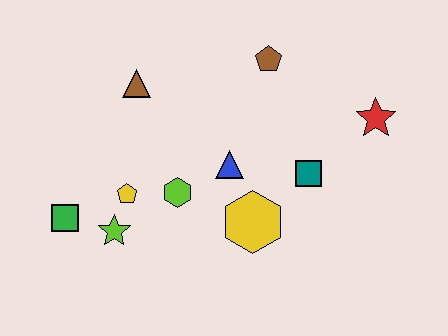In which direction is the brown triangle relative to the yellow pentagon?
The brown triangle is above the yellow pentagon.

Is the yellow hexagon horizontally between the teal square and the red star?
No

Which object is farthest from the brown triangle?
The red star is farthest from the brown triangle.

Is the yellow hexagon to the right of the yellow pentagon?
Yes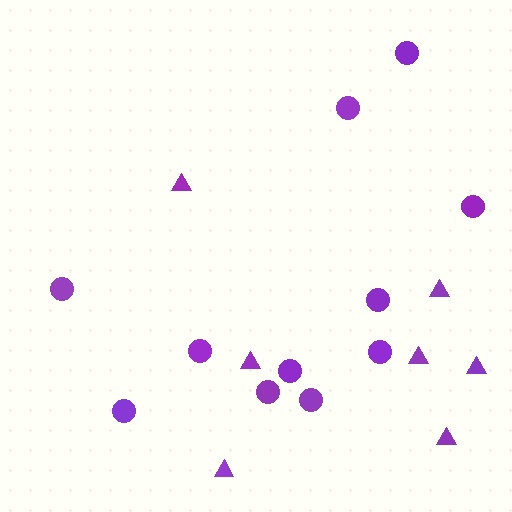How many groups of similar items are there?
There are 2 groups: one group of triangles (7) and one group of circles (11).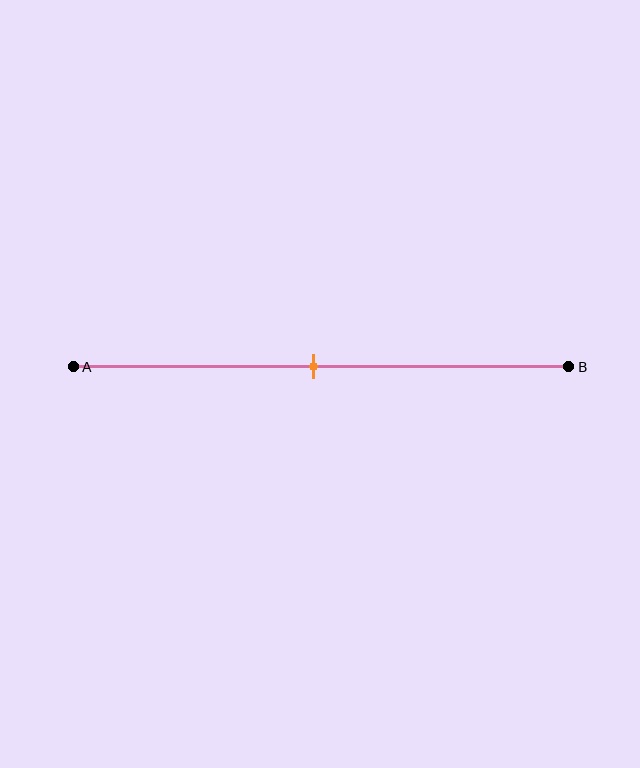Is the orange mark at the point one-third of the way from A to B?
No, the mark is at about 50% from A, not at the 33% one-third point.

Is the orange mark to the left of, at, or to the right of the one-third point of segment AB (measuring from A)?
The orange mark is to the right of the one-third point of segment AB.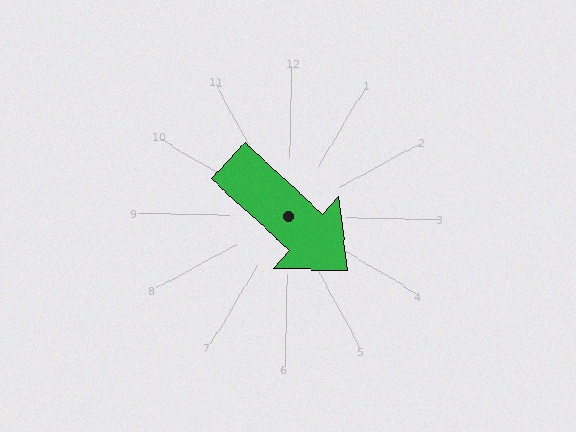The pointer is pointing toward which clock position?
Roughly 4 o'clock.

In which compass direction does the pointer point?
Southeast.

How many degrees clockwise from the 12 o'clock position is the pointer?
Approximately 131 degrees.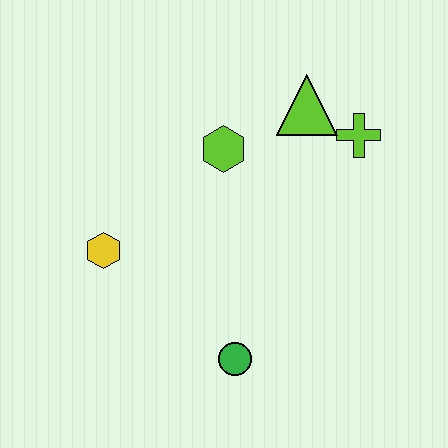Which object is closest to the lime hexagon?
The lime triangle is closest to the lime hexagon.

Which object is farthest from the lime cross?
The yellow hexagon is farthest from the lime cross.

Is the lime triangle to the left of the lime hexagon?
No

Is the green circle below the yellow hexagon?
Yes